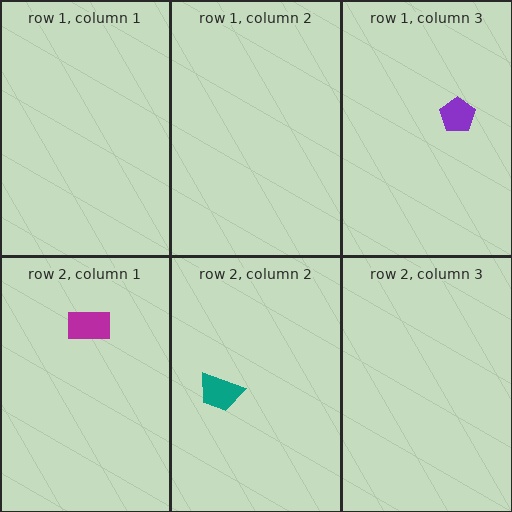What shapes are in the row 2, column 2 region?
The teal trapezoid.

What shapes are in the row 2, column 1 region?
The magenta rectangle.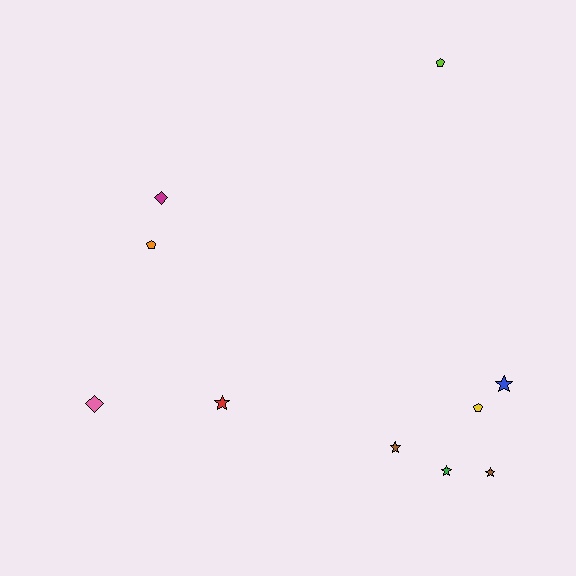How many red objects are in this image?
There is 1 red object.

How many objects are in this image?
There are 10 objects.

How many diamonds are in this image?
There are 2 diamonds.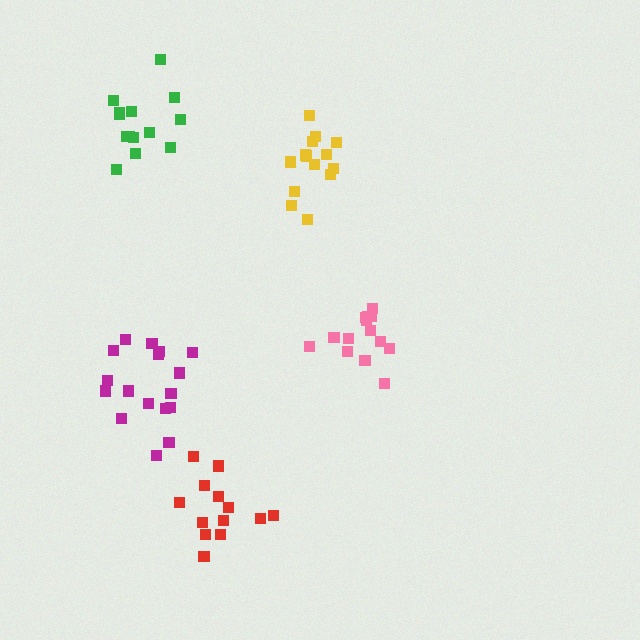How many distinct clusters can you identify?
There are 5 distinct clusters.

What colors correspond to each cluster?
The clusters are colored: green, red, pink, magenta, yellow.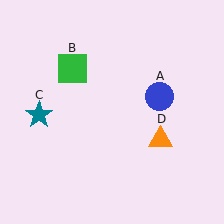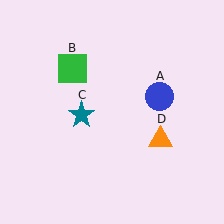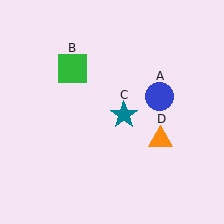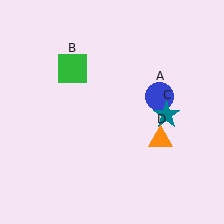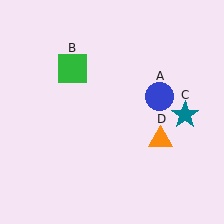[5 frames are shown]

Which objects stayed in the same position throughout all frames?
Blue circle (object A) and green square (object B) and orange triangle (object D) remained stationary.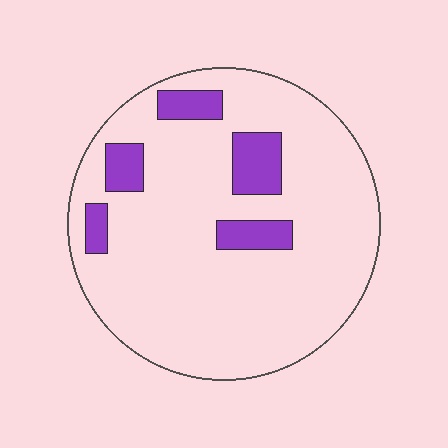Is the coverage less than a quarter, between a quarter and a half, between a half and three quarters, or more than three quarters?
Less than a quarter.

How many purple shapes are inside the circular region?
5.